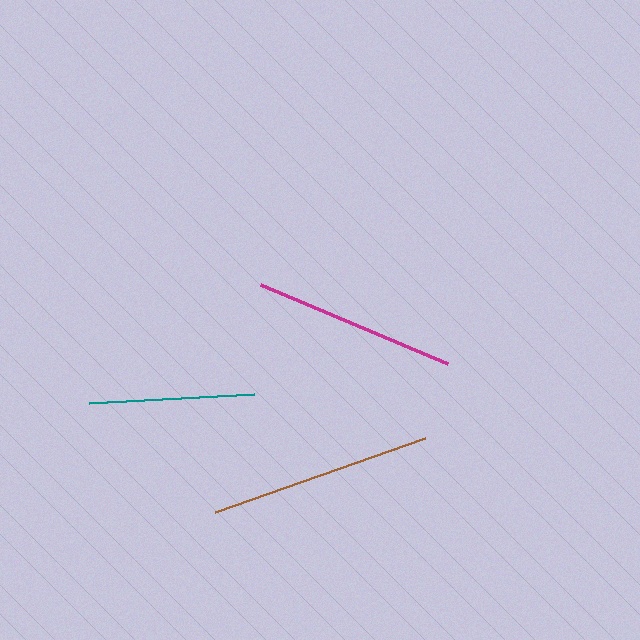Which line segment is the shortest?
The teal line is the shortest at approximately 165 pixels.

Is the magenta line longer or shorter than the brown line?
The brown line is longer than the magenta line.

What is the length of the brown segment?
The brown segment is approximately 223 pixels long.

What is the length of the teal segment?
The teal segment is approximately 165 pixels long.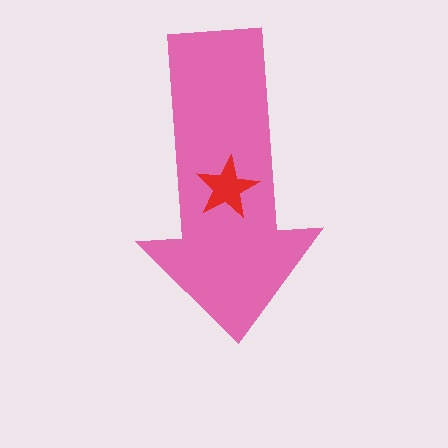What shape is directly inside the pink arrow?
The red star.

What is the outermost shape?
The pink arrow.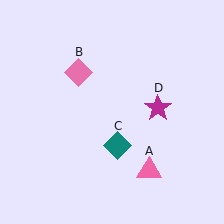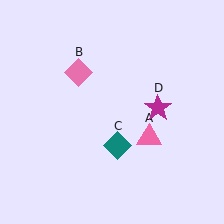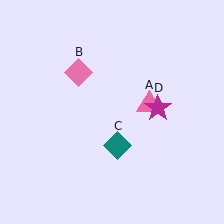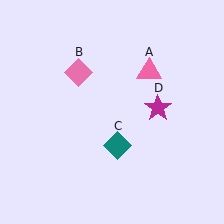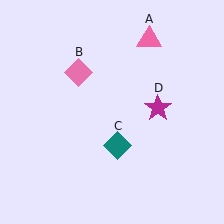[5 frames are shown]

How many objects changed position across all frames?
1 object changed position: pink triangle (object A).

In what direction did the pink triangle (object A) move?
The pink triangle (object A) moved up.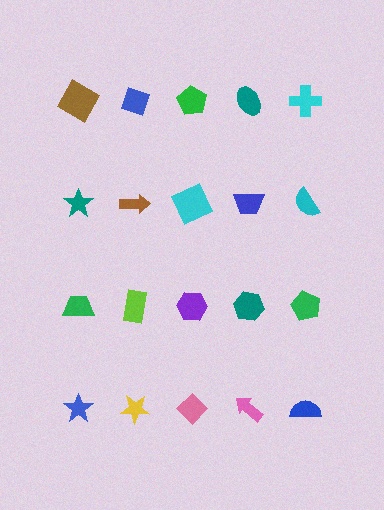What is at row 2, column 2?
A brown arrow.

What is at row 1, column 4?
A teal ellipse.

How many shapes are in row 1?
5 shapes.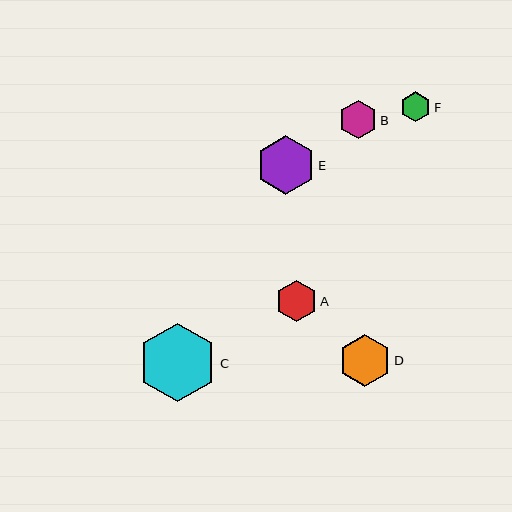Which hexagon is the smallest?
Hexagon F is the smallest with a size of approximately 30 pixels.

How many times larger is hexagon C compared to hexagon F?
Hexagon C is approximately 2.6 times the size of hexagon F.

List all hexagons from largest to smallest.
From largest to smallest: C, E, D, A, B, F.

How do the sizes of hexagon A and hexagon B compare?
Hexagon A and hexagon B are approximately the same size.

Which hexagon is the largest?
Hexagon C is the largest with a size of approximately 79 pixels.